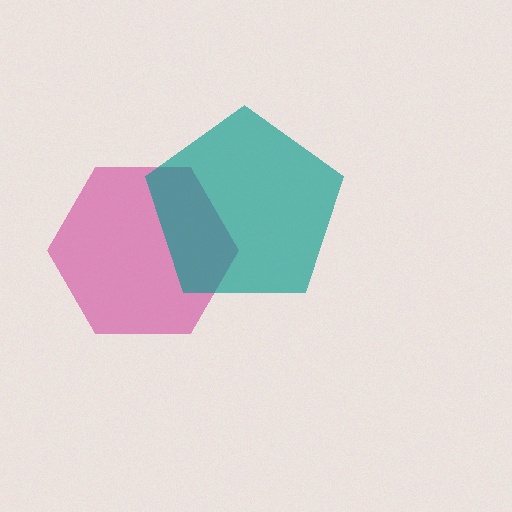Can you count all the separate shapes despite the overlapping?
Yes, there are 2 separate shapes.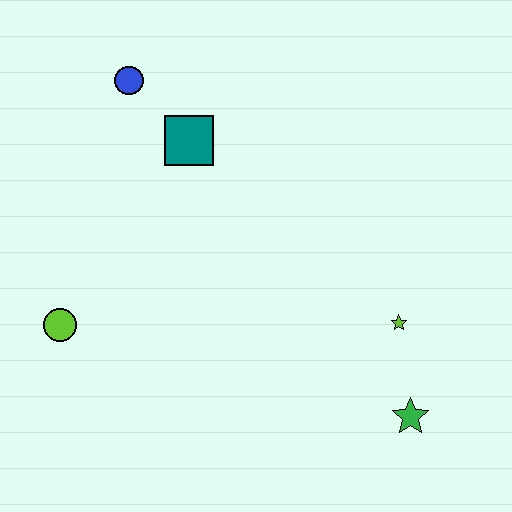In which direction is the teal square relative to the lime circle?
The teal square is above the lime circle.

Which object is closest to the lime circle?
The teal square is closest to the lime circle.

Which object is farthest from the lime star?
The blue circle is farthest from the lime star.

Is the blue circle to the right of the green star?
No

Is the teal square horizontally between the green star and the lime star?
No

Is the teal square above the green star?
Yes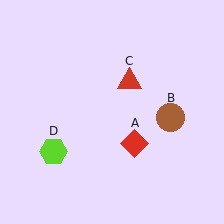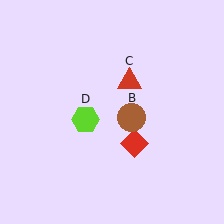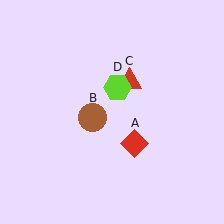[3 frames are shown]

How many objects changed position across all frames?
2 objects changed position: brown circle (object B), lime hexagon (object D).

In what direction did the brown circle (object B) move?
The brown circle (object B) moved left.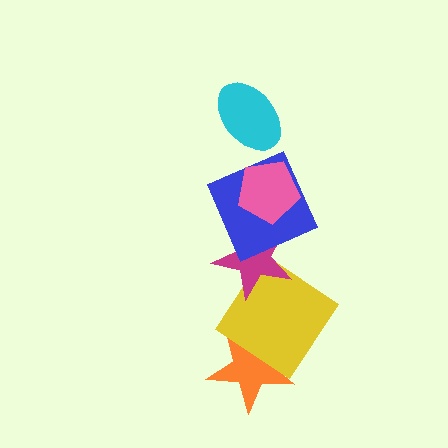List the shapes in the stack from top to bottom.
From top to bottom: the cyan ellipse, the pink pentagon, the blue square, the magenta star, the yellow diamond, the orange star.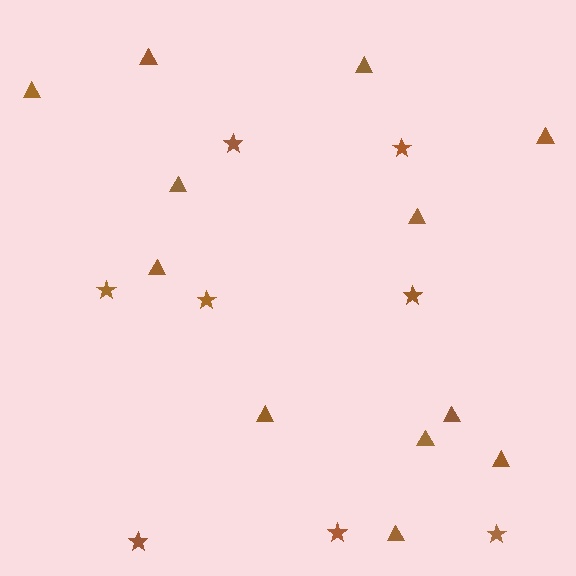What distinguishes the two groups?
There are 2 groups: one group of stars (8) and one group of triangles (12).